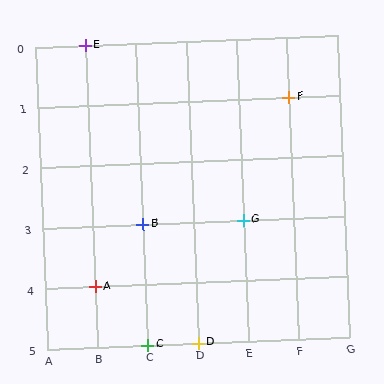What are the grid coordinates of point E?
Point E is at grid coordinates (B, 0).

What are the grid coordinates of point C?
Point C is at grid coordinates (C, 5).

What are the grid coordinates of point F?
Point F is at grid coordinates (F, 1).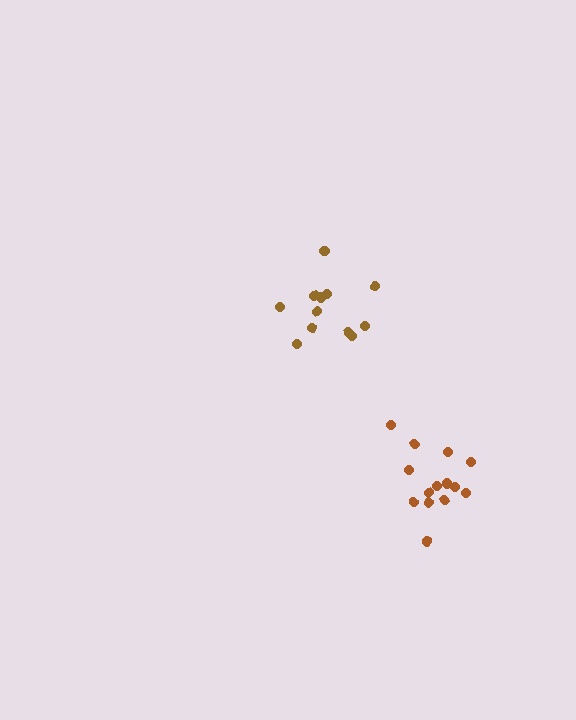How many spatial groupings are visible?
There are 2 spatial groupings.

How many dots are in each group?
Group 1: 12 dots, Group 2: 15 dots (27 total).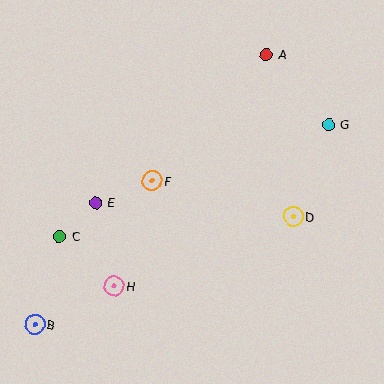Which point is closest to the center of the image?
Point F at (152, 181) is closest to the center.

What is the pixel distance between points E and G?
The distance between E and G is 246 pixels.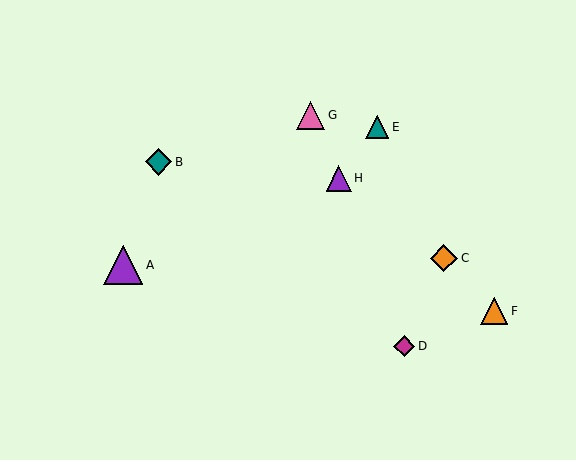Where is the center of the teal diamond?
The center of the teal diamond is at (159, 162).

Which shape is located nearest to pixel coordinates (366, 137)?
The teal triangle (labeled E) at (377, 127) is nearest to that location.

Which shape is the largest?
The purple triangle (labeled A) is the largest.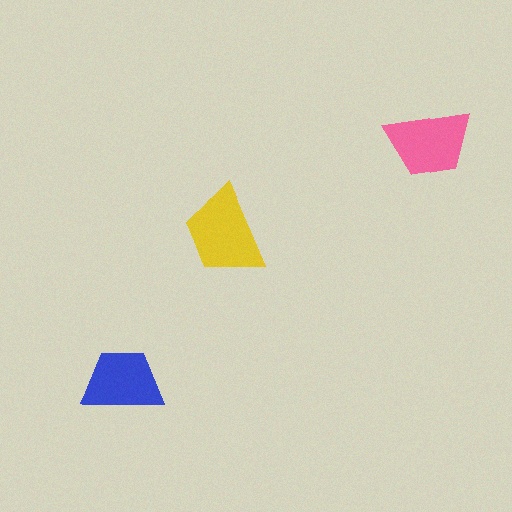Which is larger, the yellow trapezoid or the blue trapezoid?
The yellow one.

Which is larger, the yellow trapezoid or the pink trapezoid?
The yellow one.